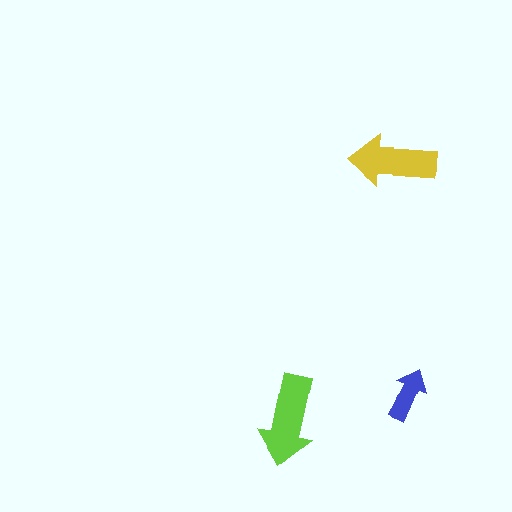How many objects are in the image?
There are 3 objects in the image.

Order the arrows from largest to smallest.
the lime one, the yellow one, the blue one.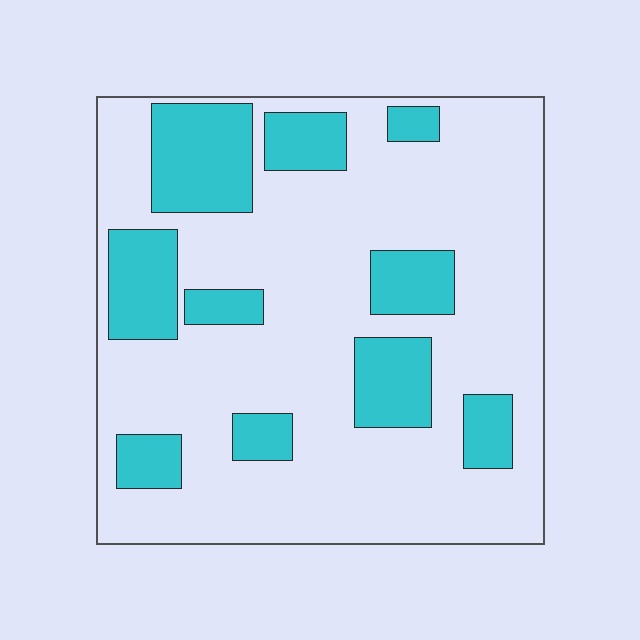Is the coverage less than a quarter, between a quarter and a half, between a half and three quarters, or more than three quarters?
Between a quarter and a half.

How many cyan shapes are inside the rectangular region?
10.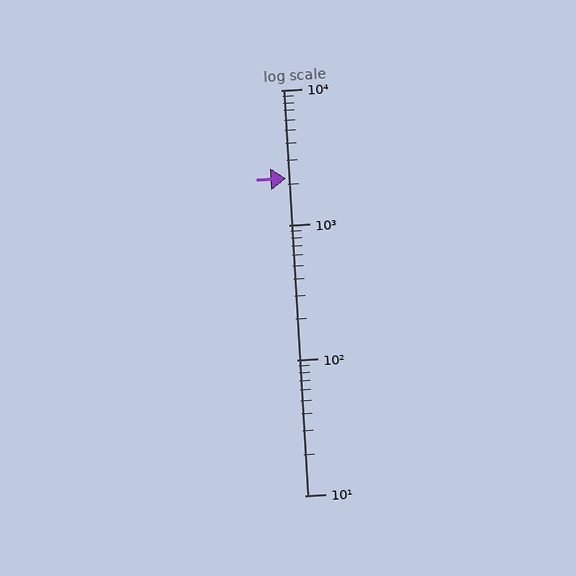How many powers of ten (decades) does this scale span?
The scale spans 3 decades, from 10 to 10000.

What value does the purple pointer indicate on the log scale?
The pointer indicates approximately 2200.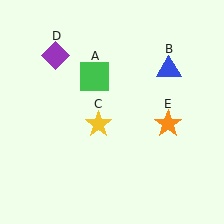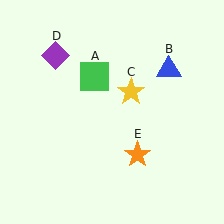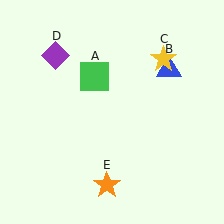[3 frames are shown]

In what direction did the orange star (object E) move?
The orange star (object E) moved down and to the left.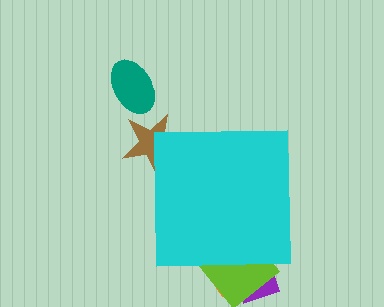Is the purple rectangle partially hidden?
Yes, the purple rectangle is partially hidden behind the cyan square.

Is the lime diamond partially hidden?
Yes, the lime diamond is partially hidden behind the cyan square.